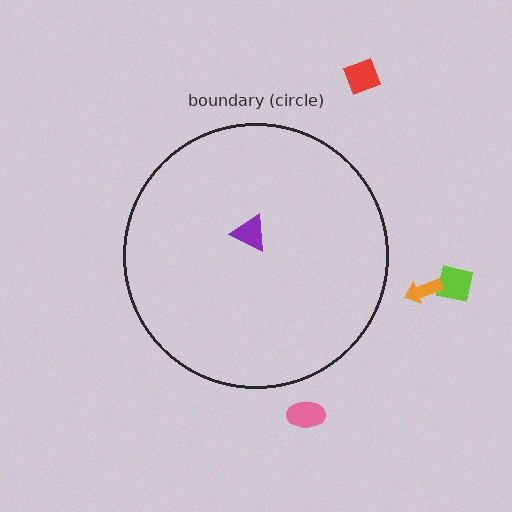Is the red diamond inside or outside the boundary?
Outside.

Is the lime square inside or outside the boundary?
Outside.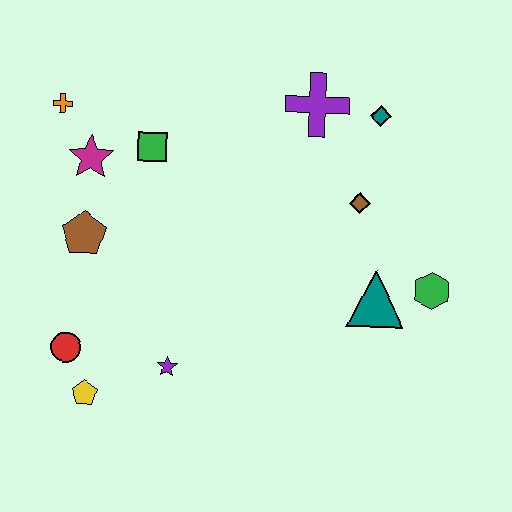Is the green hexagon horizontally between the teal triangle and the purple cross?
No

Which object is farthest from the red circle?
The teal diamond is farthest from the red circle.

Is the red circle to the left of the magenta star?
Yes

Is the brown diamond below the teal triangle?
No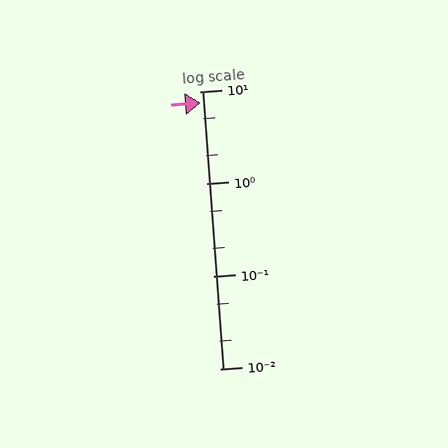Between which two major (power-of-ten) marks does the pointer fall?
The pointer is between 1 and 10.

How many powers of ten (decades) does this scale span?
The scale spans 3 decades, from 0.01 to 10.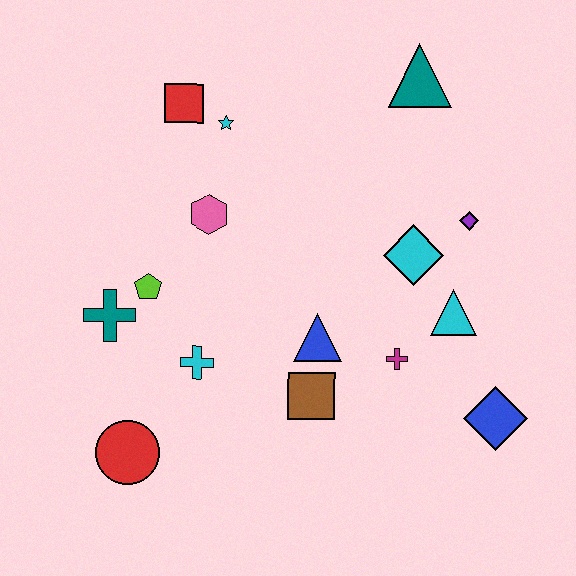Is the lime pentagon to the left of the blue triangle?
Yes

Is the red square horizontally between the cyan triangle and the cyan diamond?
No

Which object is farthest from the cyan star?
The blue diamond is farthest from the cyan star.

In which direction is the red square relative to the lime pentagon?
The red square is above the lime pentagon.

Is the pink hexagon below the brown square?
No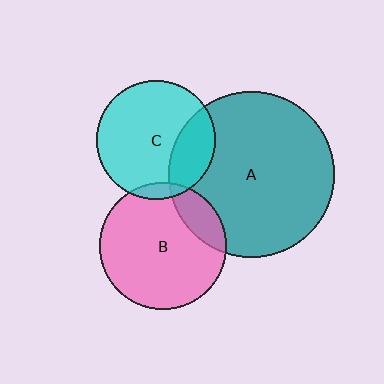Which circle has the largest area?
Circle A (teal).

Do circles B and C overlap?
Yes.